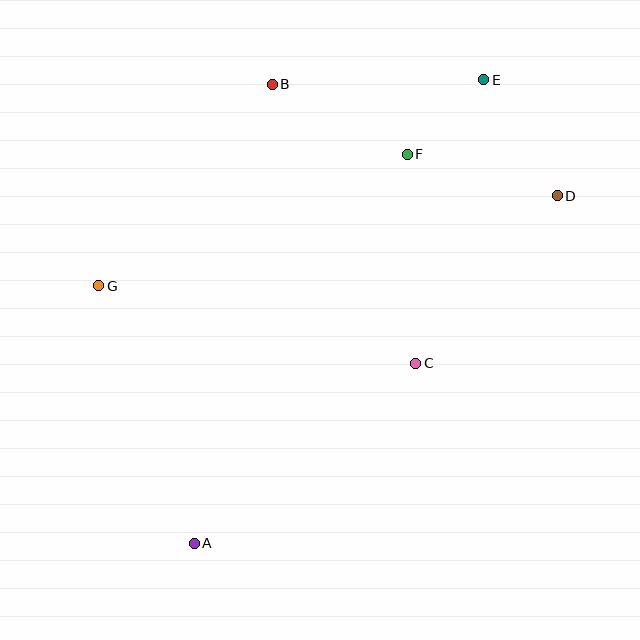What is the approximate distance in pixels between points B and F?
The distance between B and F is approximately 152 pixels.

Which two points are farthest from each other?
Points A and E are farthest from each other.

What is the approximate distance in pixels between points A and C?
The distance between A and C is approximately 286 pixels.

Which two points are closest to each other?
Points E and F are closest to each other.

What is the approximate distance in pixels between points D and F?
The distance between D and F is approximately 155 pixels.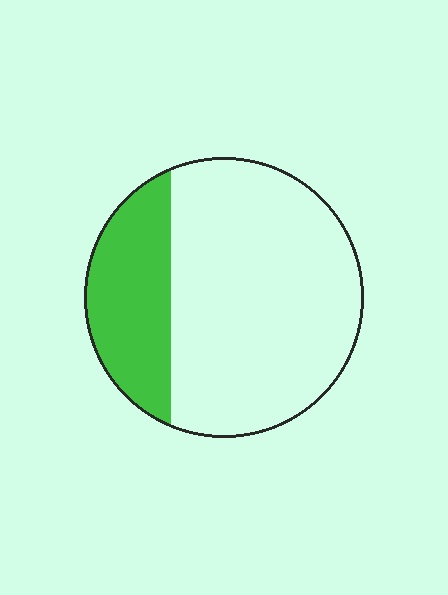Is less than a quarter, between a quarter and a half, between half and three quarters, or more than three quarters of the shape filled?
Between a quarter and a half.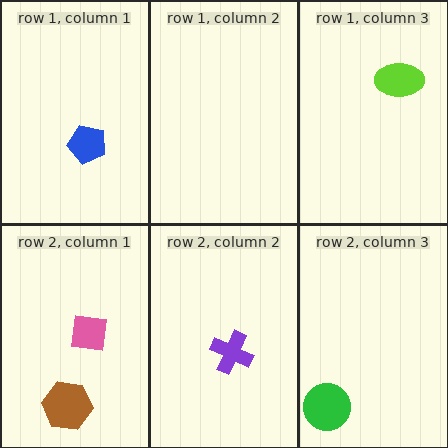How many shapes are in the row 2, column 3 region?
1.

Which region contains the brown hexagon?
The row 2, column 1 region.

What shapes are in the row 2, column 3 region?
The green circle.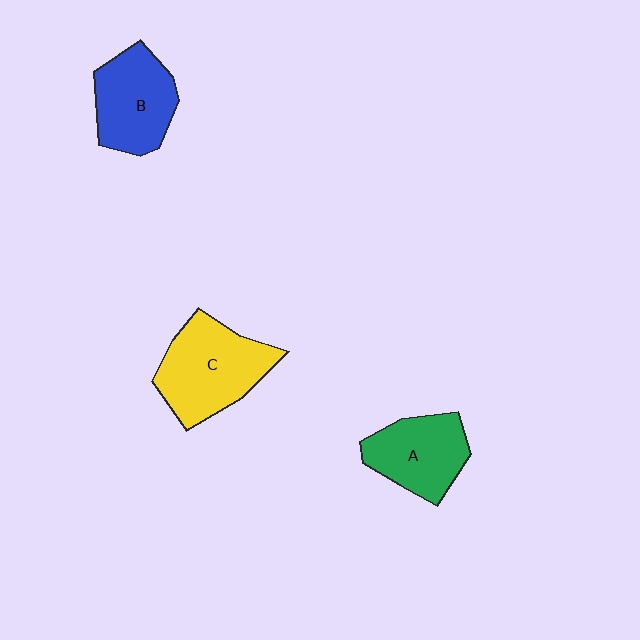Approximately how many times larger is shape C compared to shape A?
Approximately 1.3 times.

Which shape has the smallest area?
Shape A (green).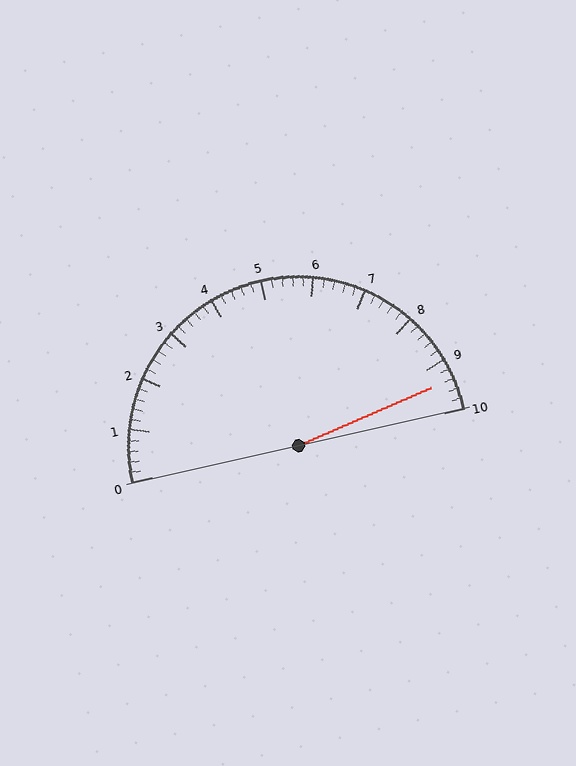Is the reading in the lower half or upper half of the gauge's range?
The reading is in the upper half of the range (0 to 10).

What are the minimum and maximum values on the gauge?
The gauge ranges from 0 to 10.